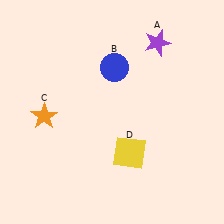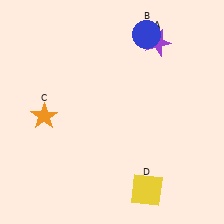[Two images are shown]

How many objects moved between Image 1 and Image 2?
2 objects moved between the two images.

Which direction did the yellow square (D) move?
The yellow square (D) moved down.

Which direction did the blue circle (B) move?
The blue circle (B) moved up.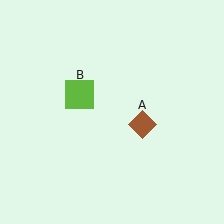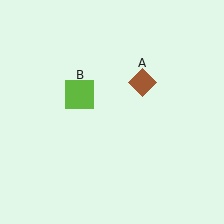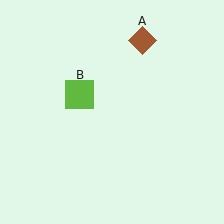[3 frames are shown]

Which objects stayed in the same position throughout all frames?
Lime square (object B) remained stationary.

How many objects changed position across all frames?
1 object changed position: brown diamond (object A).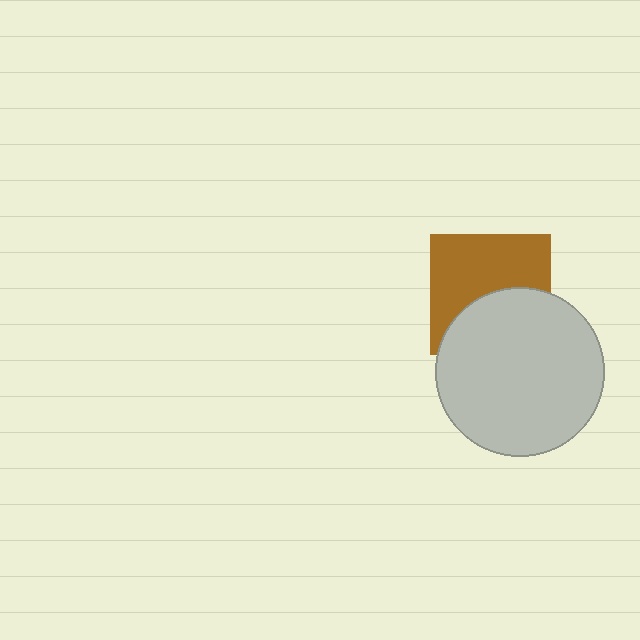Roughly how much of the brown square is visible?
About half of it is visible (roughly 57%).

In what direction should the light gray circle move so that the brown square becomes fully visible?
The light gray circle should move down. That is the shortest direction to clear the overlap and leave the brown square fully visible.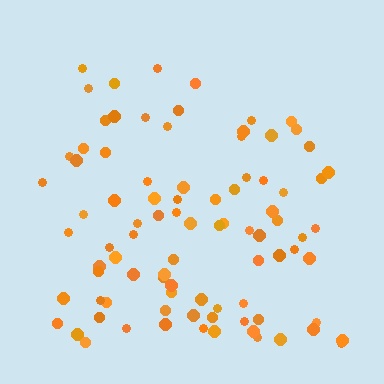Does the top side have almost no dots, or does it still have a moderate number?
Still a moderate number, just noticeably fewer than the bottom.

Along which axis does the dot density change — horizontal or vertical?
Vertical.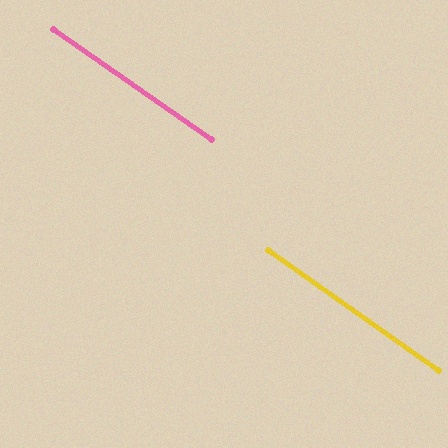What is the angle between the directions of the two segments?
Approximately 0 degrees.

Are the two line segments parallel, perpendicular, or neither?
Parallel — their directions differ by only 0.2°.